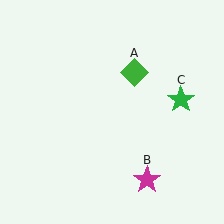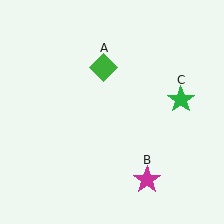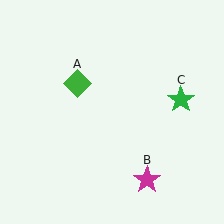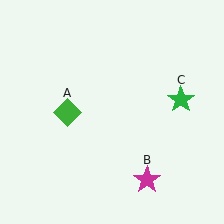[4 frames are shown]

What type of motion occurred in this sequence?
The green diamond (object A) rotated counterclockwise around the center of the scene.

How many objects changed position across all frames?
1 object changed position: green diamond (object A).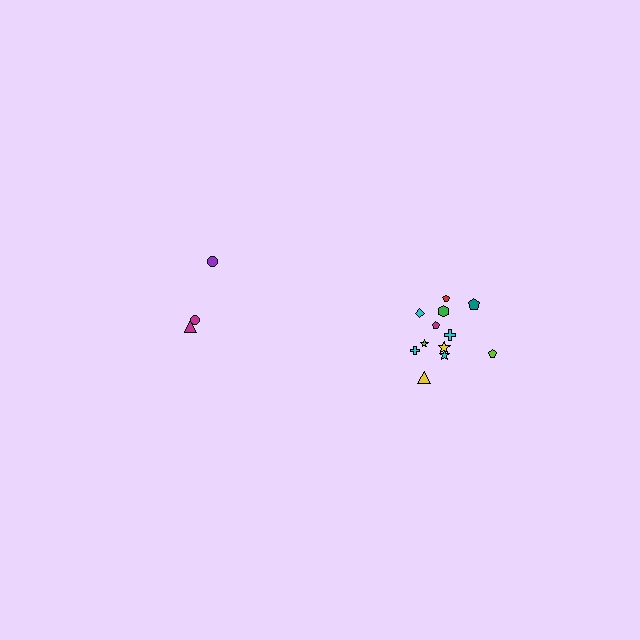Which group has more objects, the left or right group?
The right group.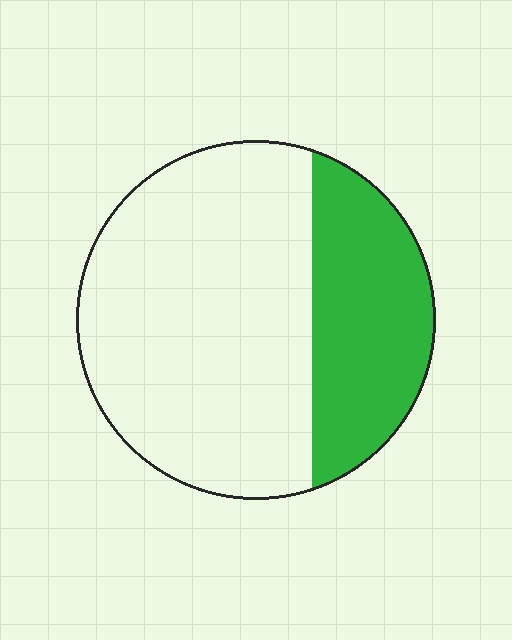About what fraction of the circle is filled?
About one third (1/3).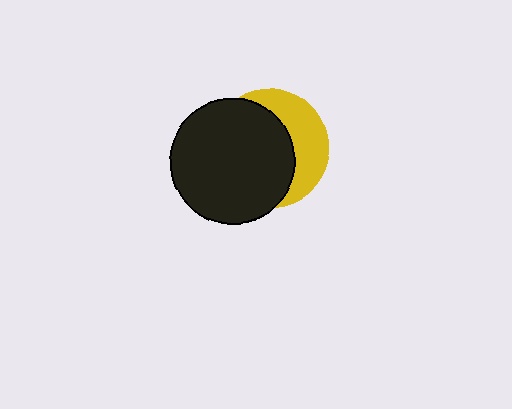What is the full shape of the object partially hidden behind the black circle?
The partially hidden object is a yellow circle.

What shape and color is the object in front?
The object in front is a black circle.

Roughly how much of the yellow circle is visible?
A small part of it is visible (roughly 37%).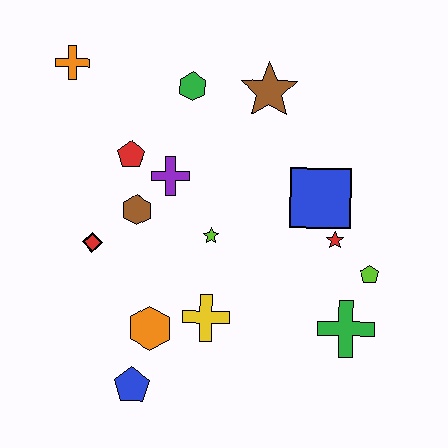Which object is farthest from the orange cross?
The green cross is farthest from the orange cross.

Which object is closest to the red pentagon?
The purple cross is closest to the red pentagon.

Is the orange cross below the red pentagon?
No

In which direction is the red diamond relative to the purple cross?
The red diamond is to the left of the purple cross.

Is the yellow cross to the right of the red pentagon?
Yes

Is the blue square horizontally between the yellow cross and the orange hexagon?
No